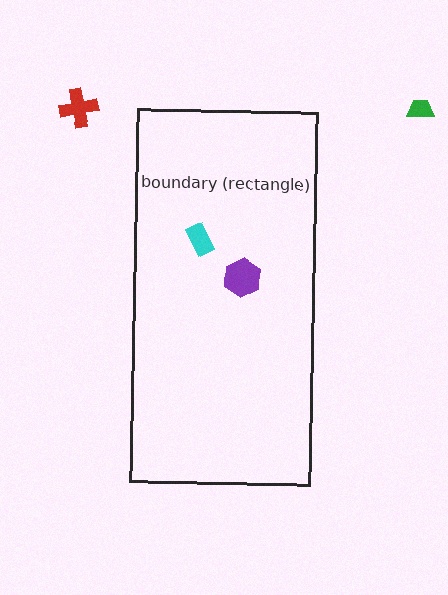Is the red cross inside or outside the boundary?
Outside.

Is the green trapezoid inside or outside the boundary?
Outside.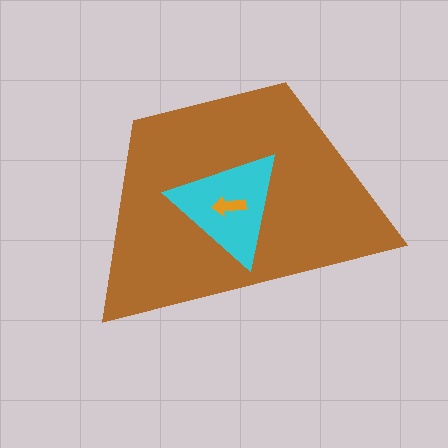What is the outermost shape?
The brown trapezoid.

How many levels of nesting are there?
3.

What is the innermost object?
The orange arrow.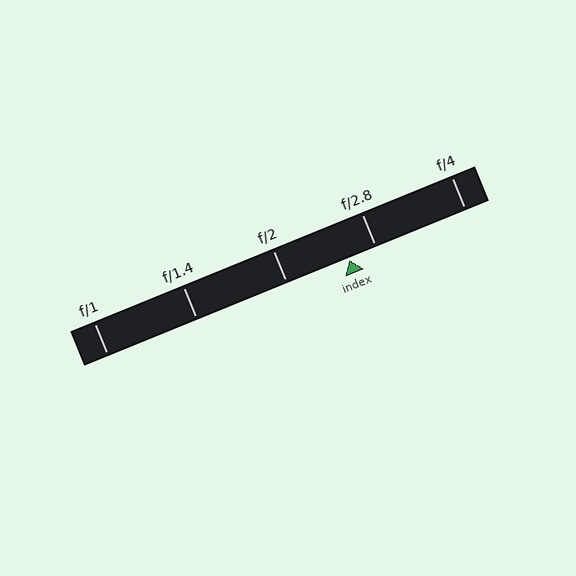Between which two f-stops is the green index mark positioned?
The index mark is between f/2 and f/2.8.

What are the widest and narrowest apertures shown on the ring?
The widest aperture shown is f/1 and the narrowest is f/4.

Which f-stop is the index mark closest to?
The index mark is closest to f/2.8.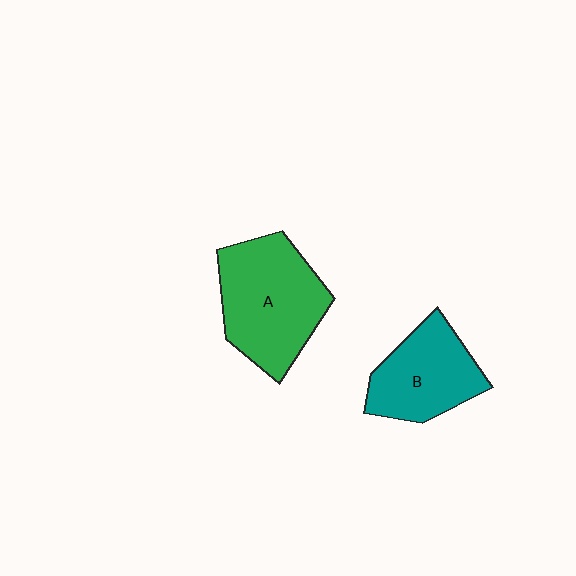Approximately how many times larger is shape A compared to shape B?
Approximately 1.3 times.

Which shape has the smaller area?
Shape B (teal).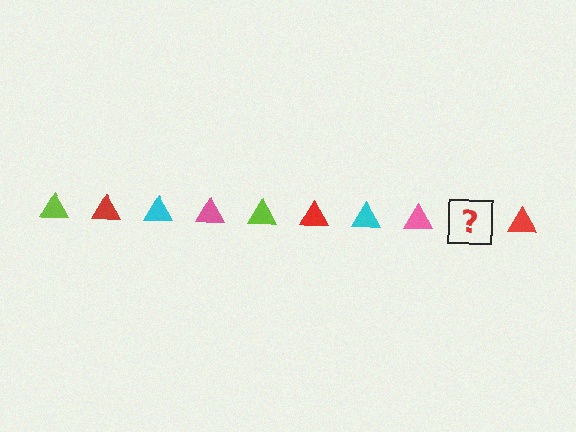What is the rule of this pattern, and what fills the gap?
The rule is that the pattern cycles through lime, red, cyan, pink triangles. The gap should be filled with a lime triangle.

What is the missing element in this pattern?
The missing element is a lime triangle.